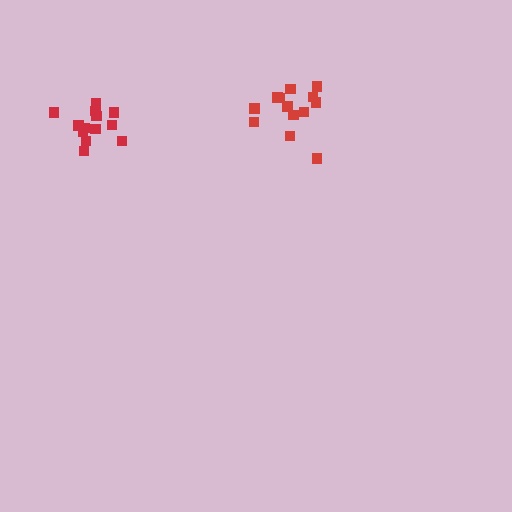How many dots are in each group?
Group 1: 13 dots, Group 2: 14 dots (27 total).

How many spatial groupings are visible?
There are 2 spatial groupings.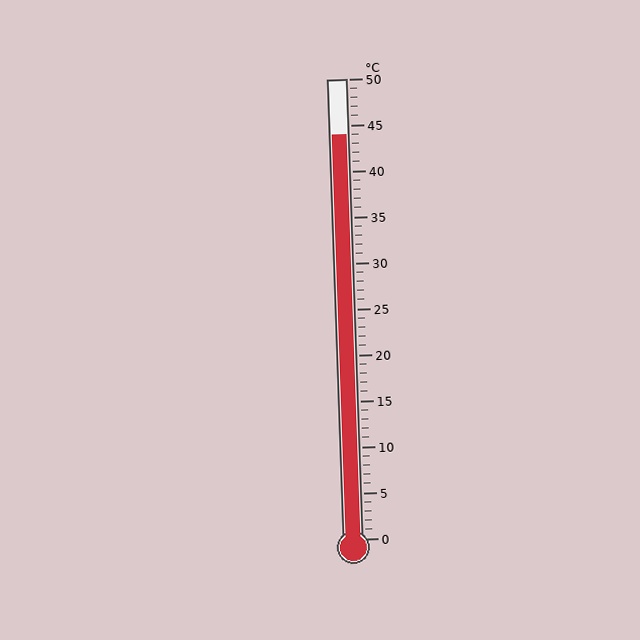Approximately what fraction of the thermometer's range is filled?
The thermometer is filled to approximately 90% of its range.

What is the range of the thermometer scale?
The thermometer scale ranges from 0°C to 50°C.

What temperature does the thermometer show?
The thermometer shows approximately 44°C.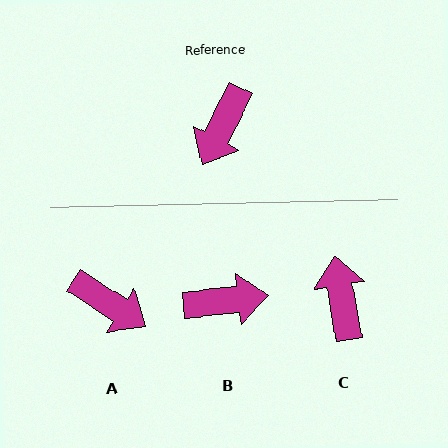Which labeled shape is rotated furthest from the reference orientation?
C, about 143 degrees away.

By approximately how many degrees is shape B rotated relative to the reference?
Approximately 123 degrees counter-clockwise.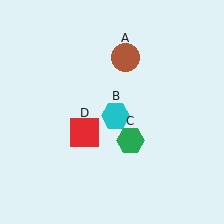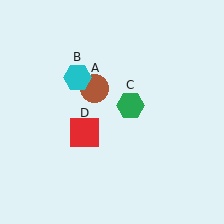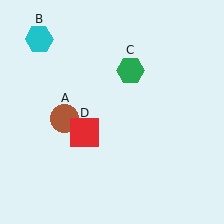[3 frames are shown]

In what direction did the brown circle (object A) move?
The brown circle (object A) moved down and to the left.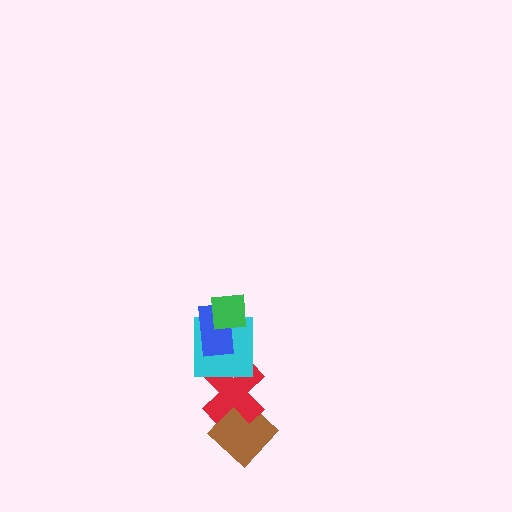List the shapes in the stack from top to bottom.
From top to bottom: the green square, the blue rectangle, the cyan square, the red cross, the brown diamond.